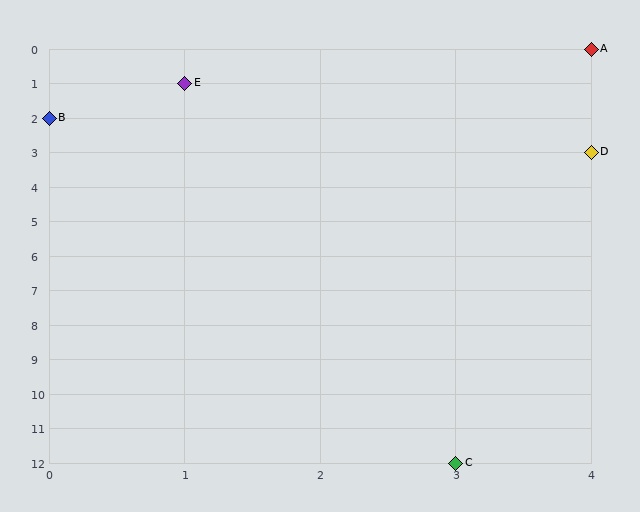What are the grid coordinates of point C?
Point C is at grid coordinates (3, 12).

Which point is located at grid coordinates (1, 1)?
Point E is at (1, 1).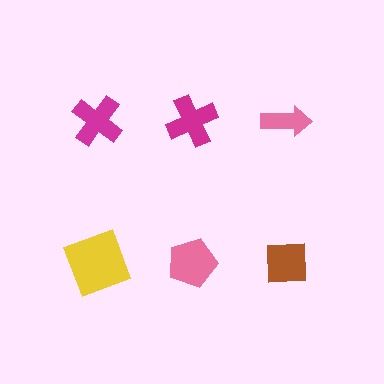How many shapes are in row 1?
3 shapes.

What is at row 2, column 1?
A yellow square.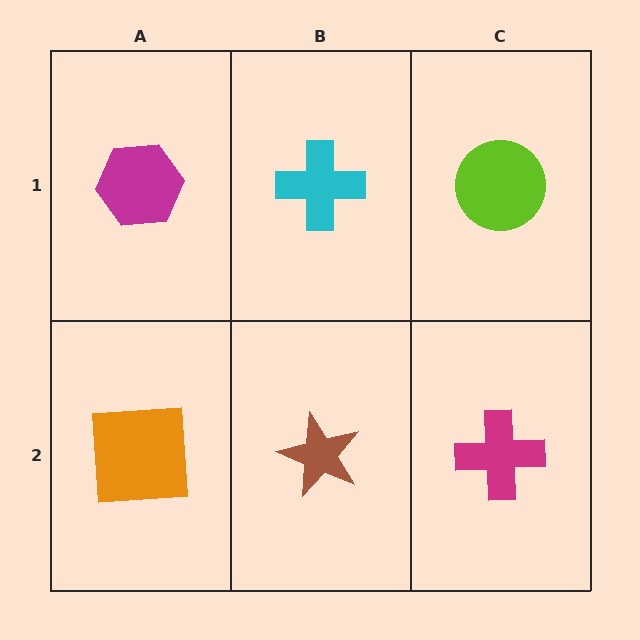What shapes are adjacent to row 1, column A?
An orange square (row 2, column A), a cyan cross (row 1, column B).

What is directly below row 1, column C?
A magenta cross.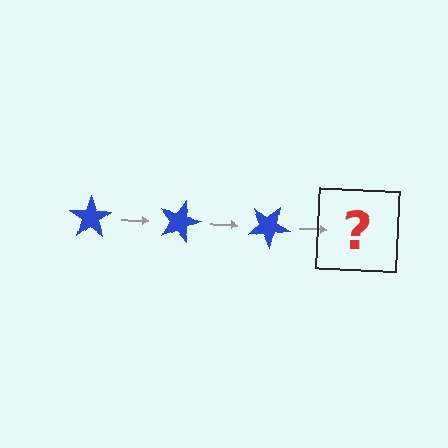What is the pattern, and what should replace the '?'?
The pattern is that the star rotates 15 degrees each step. The '?' should be a blue star rotated 45 degrees.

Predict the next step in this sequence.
The next step is a blue star rotated 45 degrees.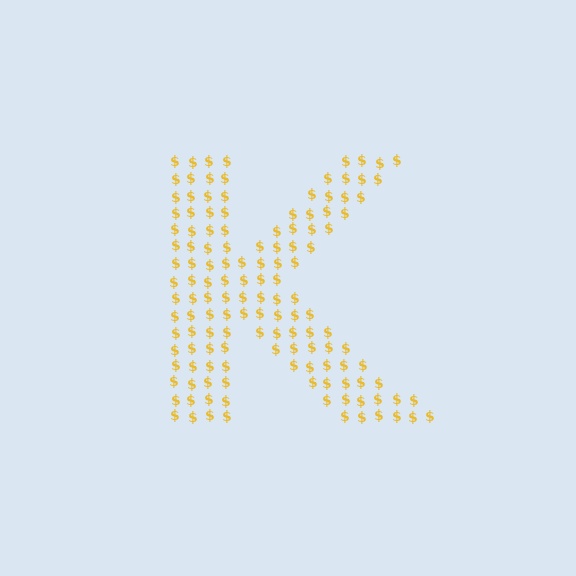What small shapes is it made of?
It is made of small dollar signs.